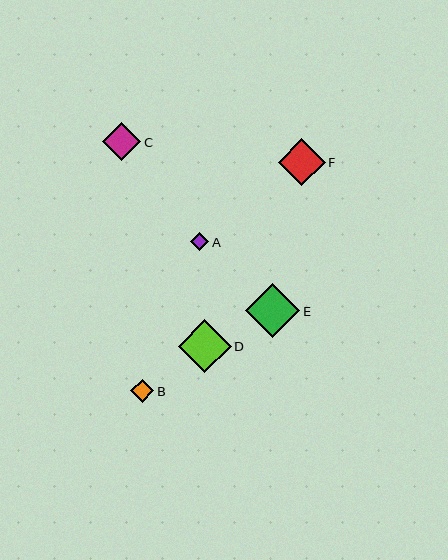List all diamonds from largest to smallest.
From largest to smallest: E, D, F, C, B, A.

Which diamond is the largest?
Diamond E is the largest with a size of approximately 54 pixels.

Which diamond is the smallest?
Diamond A is the smallest with a size of approximately 19 pixels.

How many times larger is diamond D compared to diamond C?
Diamond D is approximately 1.4 times the size of diamond C.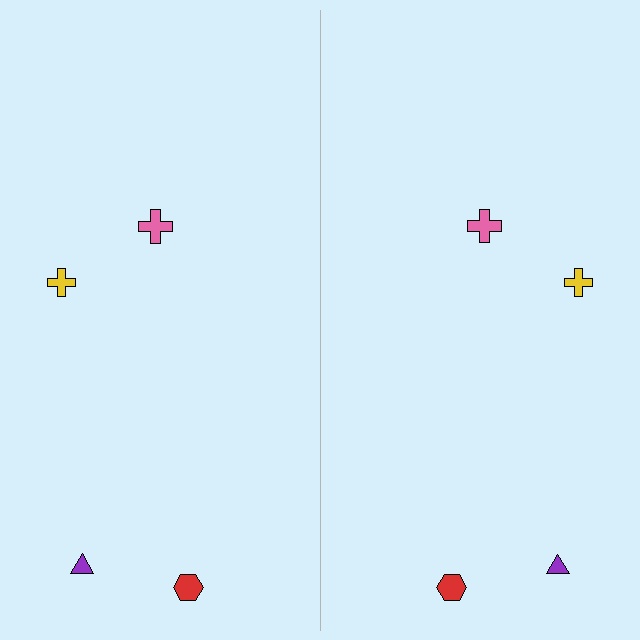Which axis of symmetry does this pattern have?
The pattern has a vertical axis of symmetry running through the center of the image.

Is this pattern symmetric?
Yes, this pattern has bilateral (reflection) symmetry.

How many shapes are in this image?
There are 8 shapes in this image.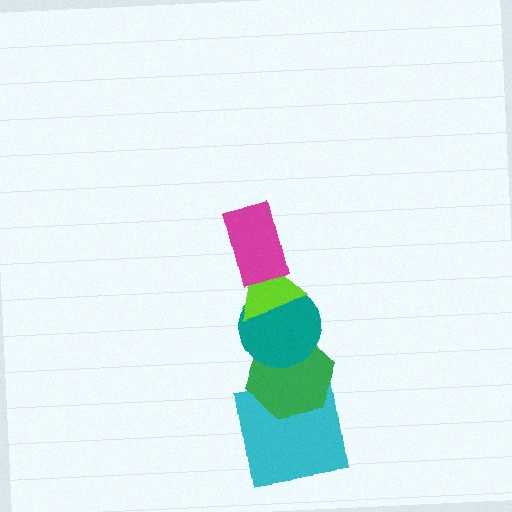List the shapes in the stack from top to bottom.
From top to bottom: the magenta rectangle, the lime triangle, the teal circle, the green hexagon, the cyan square.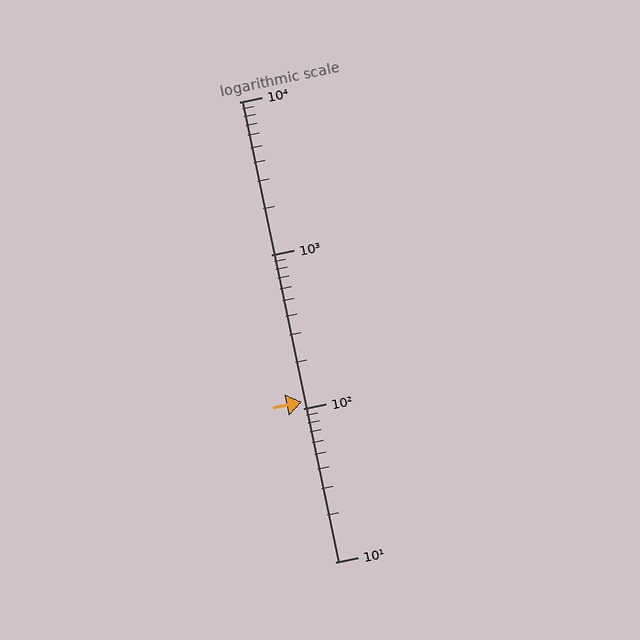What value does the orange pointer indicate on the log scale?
The pointer indicates approximately 110.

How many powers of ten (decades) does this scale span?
The scale spans 3 decades, from 10 to 10000.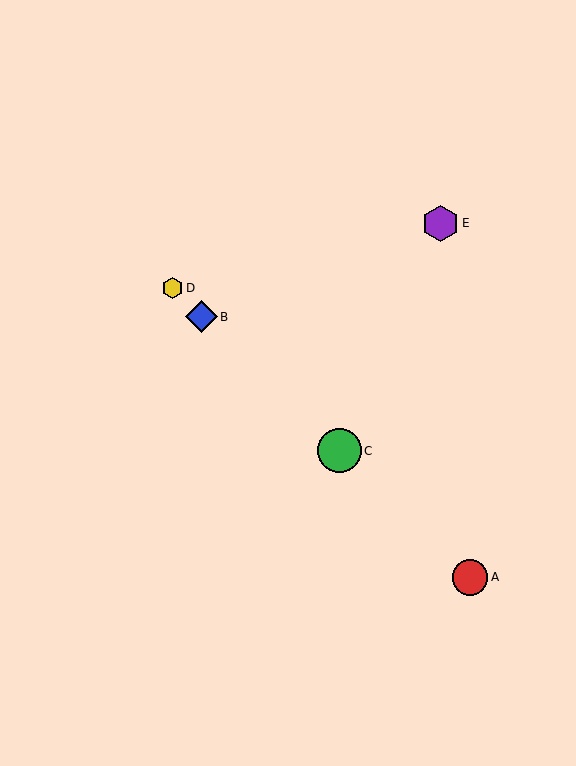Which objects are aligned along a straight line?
Objects A, B, C, D are aligned along a straight line.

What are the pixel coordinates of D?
Object D is at (172, 288).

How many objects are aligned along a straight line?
4 objects (A, B, C, D) are aligned along a straight line.